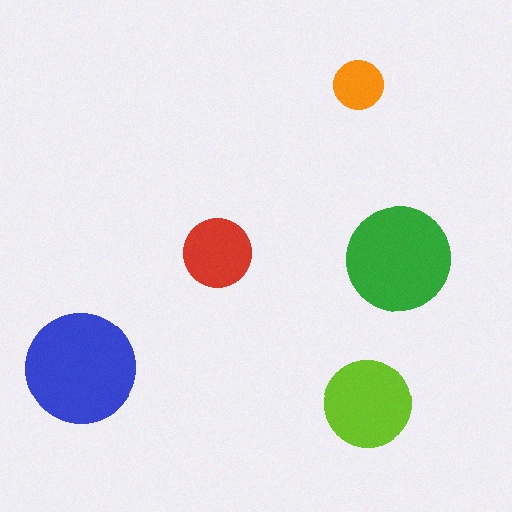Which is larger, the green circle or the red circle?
The green one.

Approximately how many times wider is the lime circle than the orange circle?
About 2 times wider.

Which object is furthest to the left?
The blue circle is leftmost.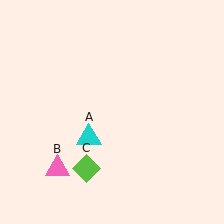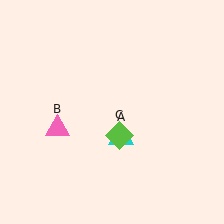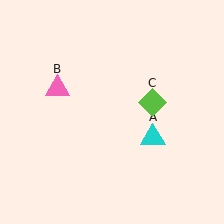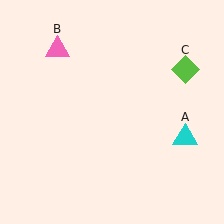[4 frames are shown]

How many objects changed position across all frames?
3 objects changed position: cyan triangle (object A), pink triangle (object B), lime diamond (object C).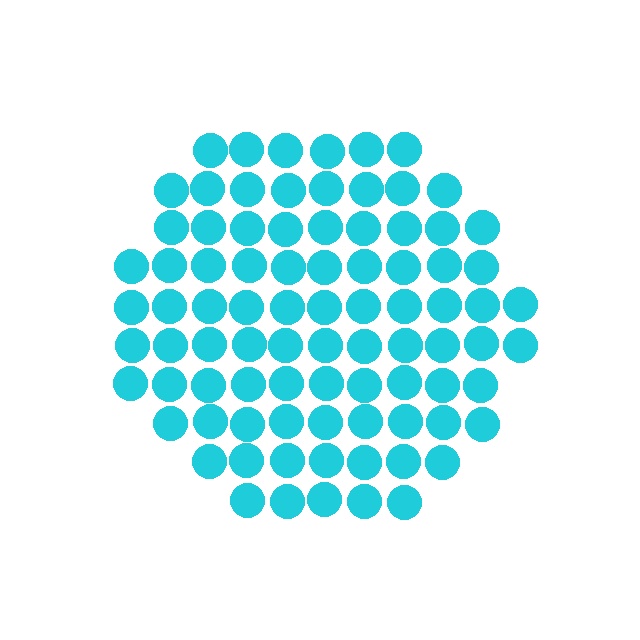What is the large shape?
The large shape is a circle.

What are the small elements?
The small elements are circles.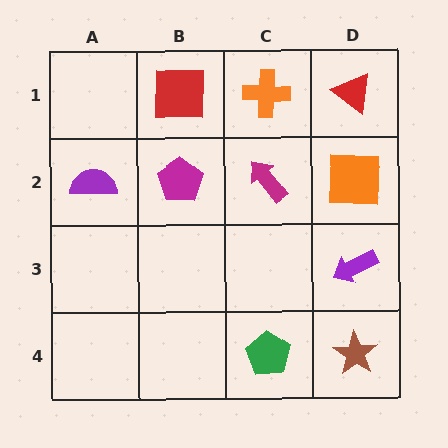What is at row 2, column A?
A purple semicircle.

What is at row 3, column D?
A purple arrow.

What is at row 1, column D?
A red triangle.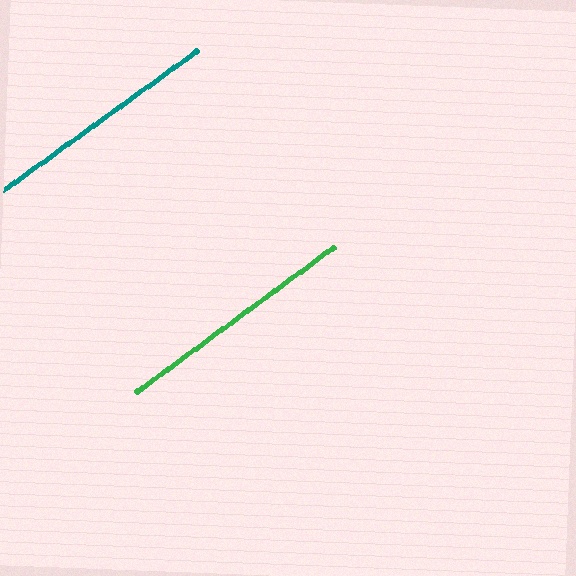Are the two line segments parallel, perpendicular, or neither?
Parallel — their directions differ by only 0.6°.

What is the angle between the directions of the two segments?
Approximately 1 degree.